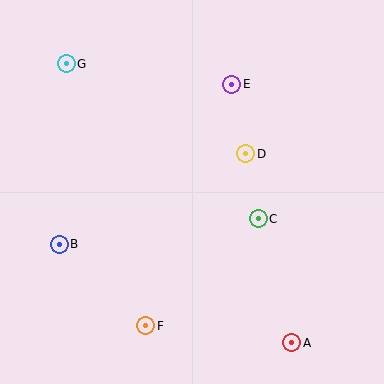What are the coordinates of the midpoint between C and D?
The midpoint between C and D is at (252, 186).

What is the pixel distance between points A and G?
The distance between A and G is 359 pixels.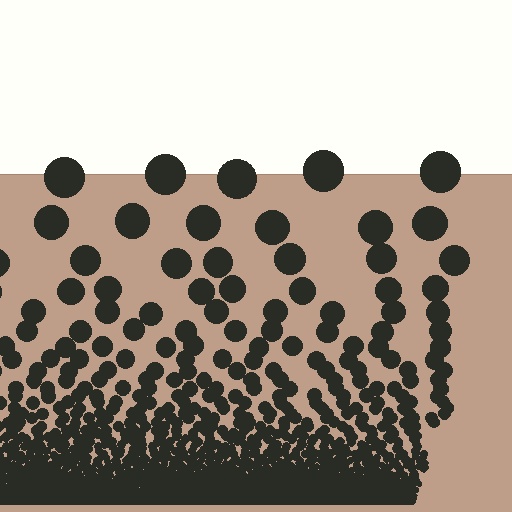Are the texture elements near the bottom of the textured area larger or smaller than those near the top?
Smaller. The gradient is inverted — elements near the bottom are smaller and denser.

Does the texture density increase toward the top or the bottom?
Density increases toward the bottom.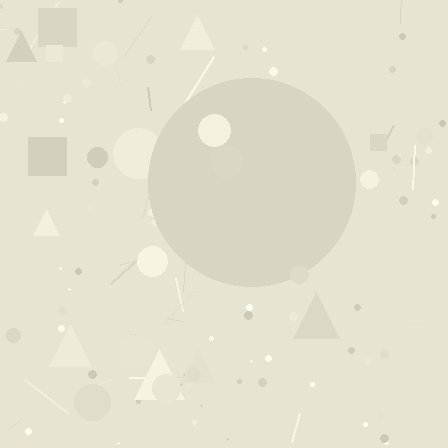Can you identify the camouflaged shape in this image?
The camouflaged shape is a circle.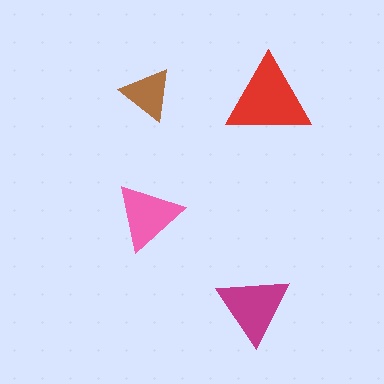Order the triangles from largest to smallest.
the red one, the magenta one, the pink one, the brown one.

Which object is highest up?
The brown triangle is topmost.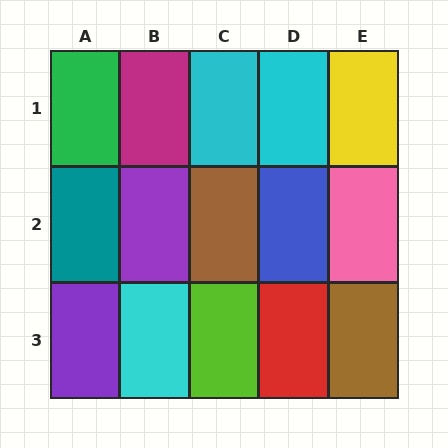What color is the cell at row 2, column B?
Purple.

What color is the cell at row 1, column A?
Green.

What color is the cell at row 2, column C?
Brown.